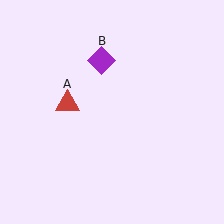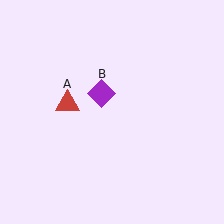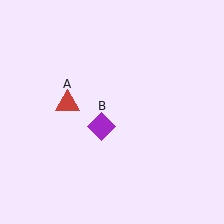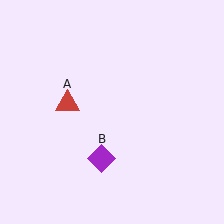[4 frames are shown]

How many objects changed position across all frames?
1 object changed position: purple diamond (object B).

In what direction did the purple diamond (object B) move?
The purple diamond (object B) moved down.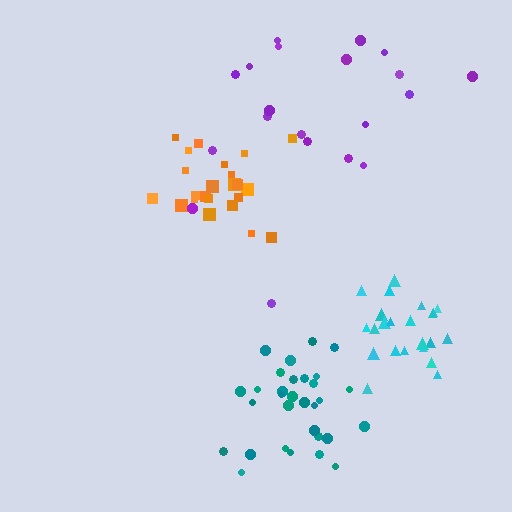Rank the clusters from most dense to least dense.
cyan, orange, teal, purple.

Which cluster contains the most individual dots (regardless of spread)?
Teal (31).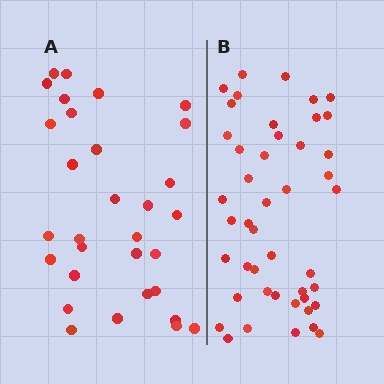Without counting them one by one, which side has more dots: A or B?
Region B (the right region) has more dots.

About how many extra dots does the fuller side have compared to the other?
Region B has approximately 15 more dots than region A.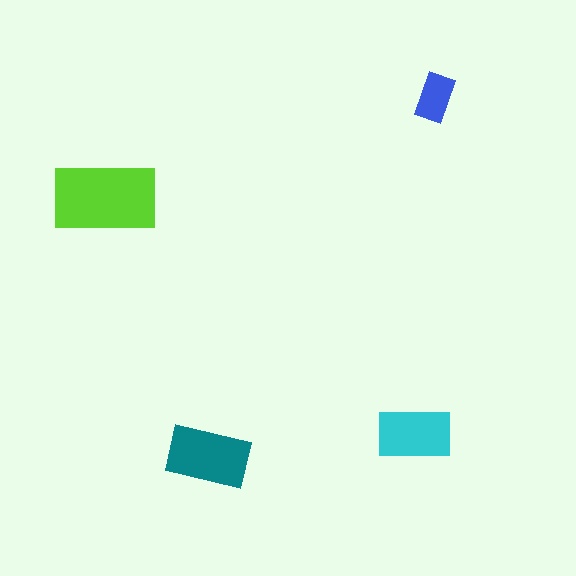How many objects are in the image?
There are 4 objects in the image.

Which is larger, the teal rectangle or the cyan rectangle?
The teal one.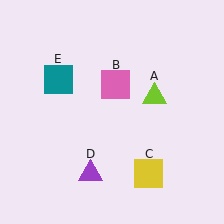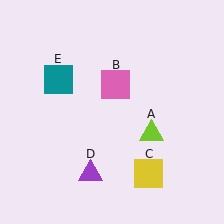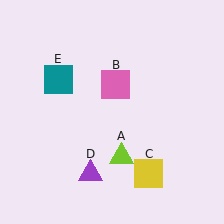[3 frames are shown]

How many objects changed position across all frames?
1 object changed position: lime triangle (object A).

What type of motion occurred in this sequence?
The lime triangle (object A) rotated clockwise around the center of the scene.